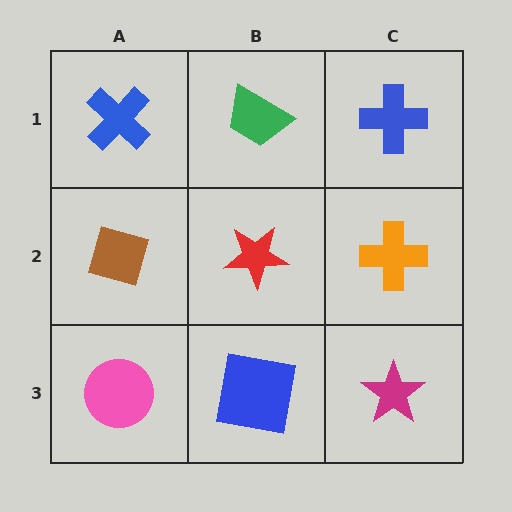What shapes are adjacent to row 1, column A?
A brown diamond (row 2, column A), a green trapezoid (row 1, column B).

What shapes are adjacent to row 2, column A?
A blue cross (row 1, column A), a pink circle (row 3, column A), a red star (row 2, column B).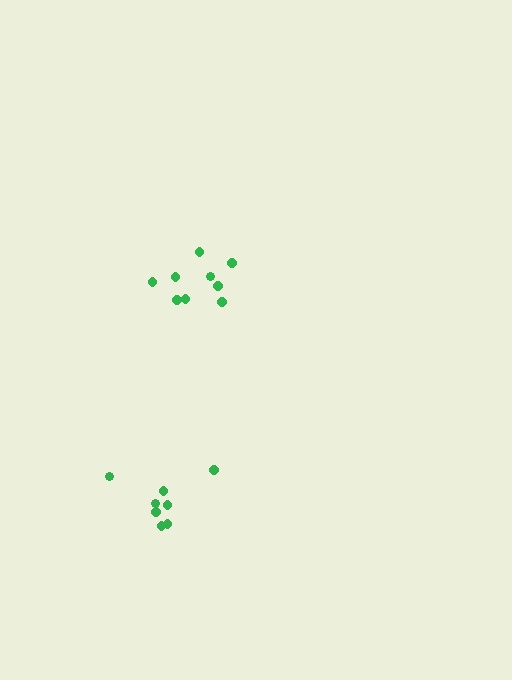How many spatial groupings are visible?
There are 2 spatial groupings.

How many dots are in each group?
Group 1: 9 dots, Group 2: 8 dots (17 total).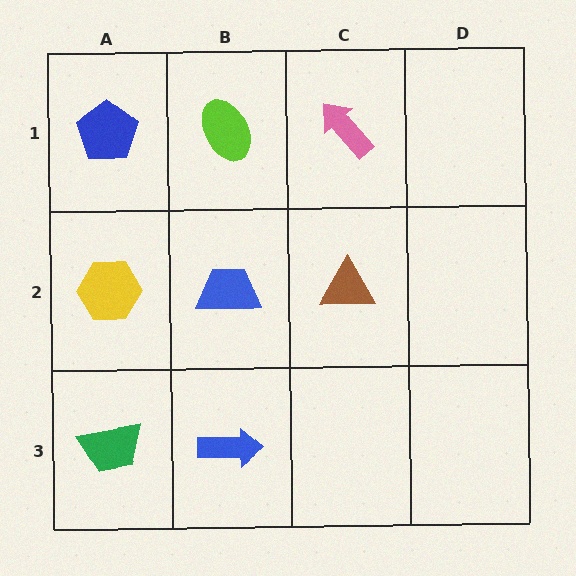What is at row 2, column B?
A blue trapezoid.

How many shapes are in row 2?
3 shapes.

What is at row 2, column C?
A brown triangle.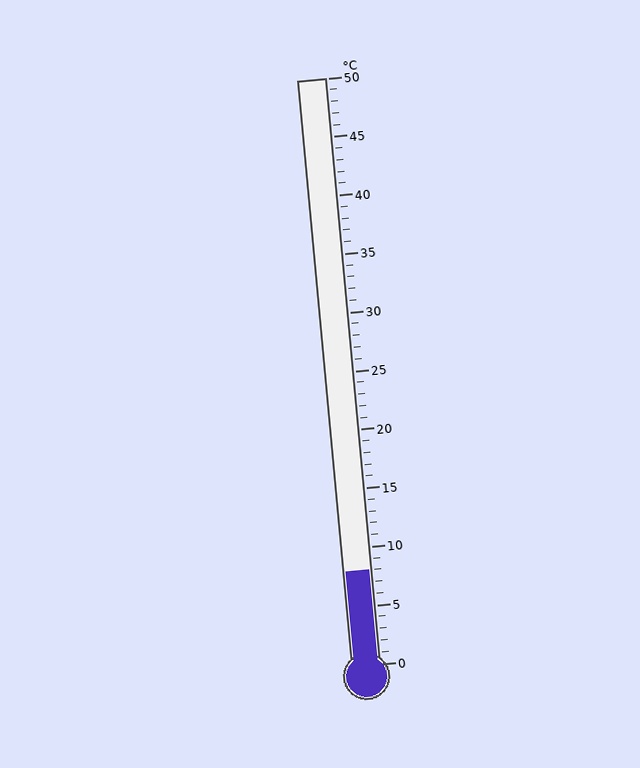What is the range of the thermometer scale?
The thermometer scale ranges from 0°C to 50°C.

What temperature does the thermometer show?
The thermometer shows approximately 8°C.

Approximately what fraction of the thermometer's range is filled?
The thermometer is filled to approximately 15% of its range.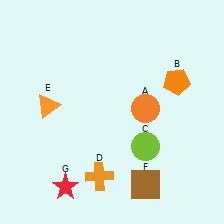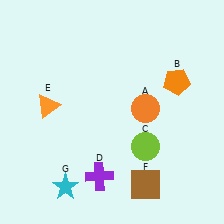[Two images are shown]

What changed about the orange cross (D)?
In Image 1, D is orange. In Image 2, it changed to purple.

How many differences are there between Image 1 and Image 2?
There are 2 differences between the two images.